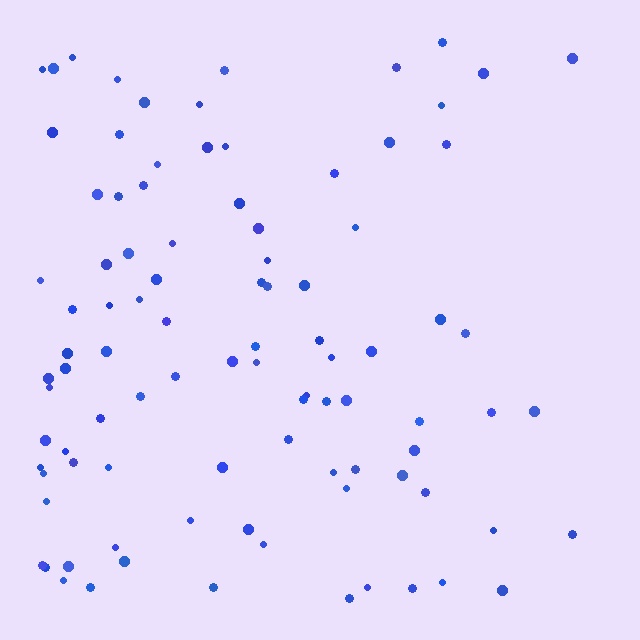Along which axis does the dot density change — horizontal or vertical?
Horizontal.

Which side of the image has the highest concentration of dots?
The left.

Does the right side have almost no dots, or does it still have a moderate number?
Still a moderate number, just noticeably fewer than the left.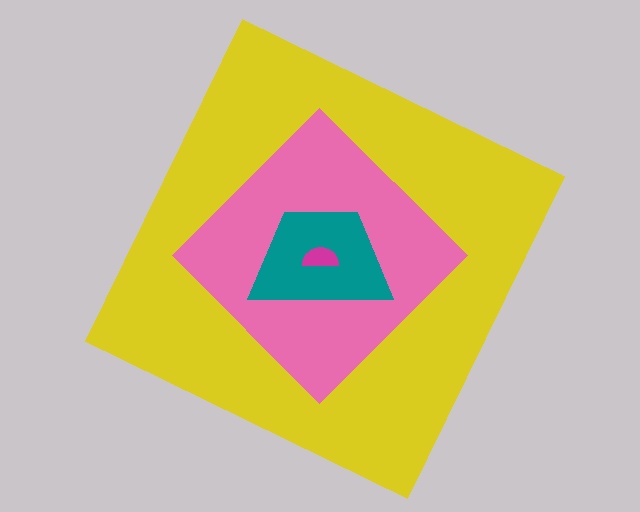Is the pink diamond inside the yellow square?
Yes.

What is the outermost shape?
The yellow square.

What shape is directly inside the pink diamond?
The teal trapezoid.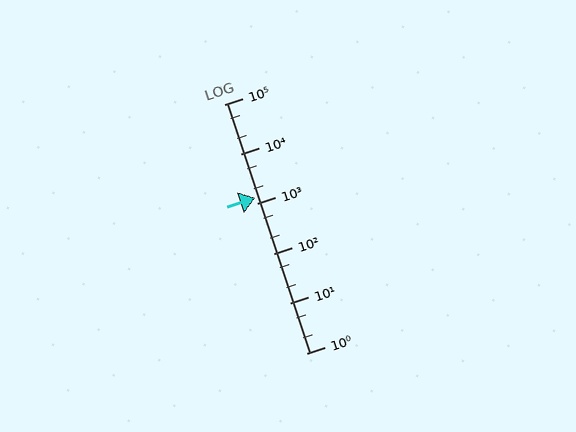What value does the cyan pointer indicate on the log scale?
The pointer indicates approximately 1300.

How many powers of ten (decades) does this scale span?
The scale spans 5 decades, from 1 to 100000.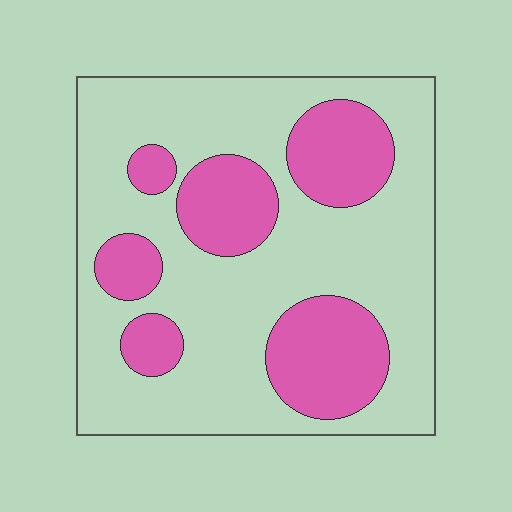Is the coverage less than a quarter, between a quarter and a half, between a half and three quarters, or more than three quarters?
Between a quarter and a half.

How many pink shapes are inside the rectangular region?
6.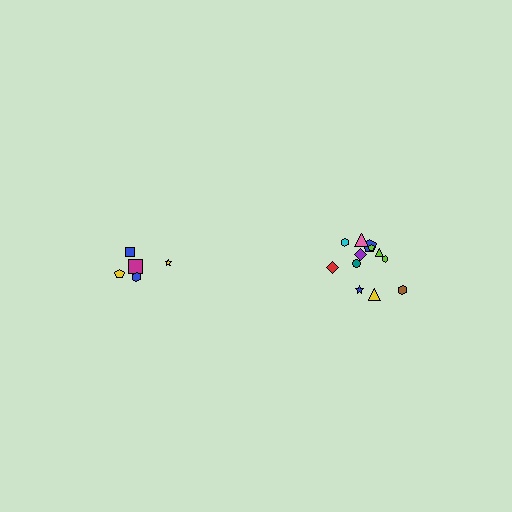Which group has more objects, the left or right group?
The right group.